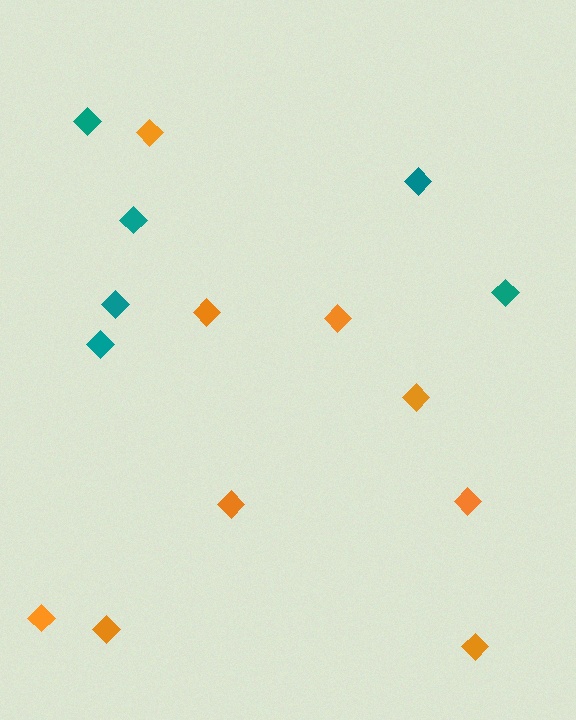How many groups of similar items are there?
There are 2 groups: one group of teal diamonds (6) and one group of orange diamonds (9).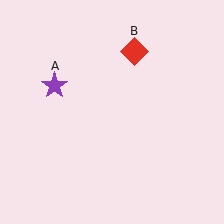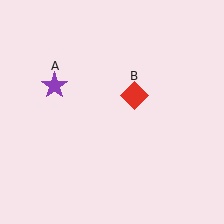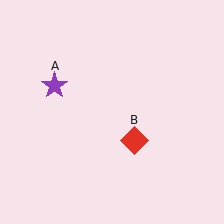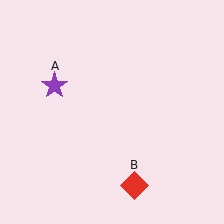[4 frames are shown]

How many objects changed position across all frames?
1 object changed position: red diamond (object B).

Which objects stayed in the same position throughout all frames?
Purple star (object A) remained stationary.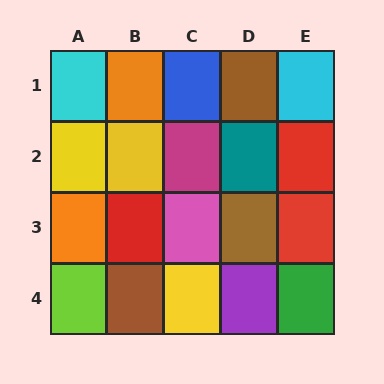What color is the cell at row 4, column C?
Yellow.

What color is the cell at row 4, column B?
Brown.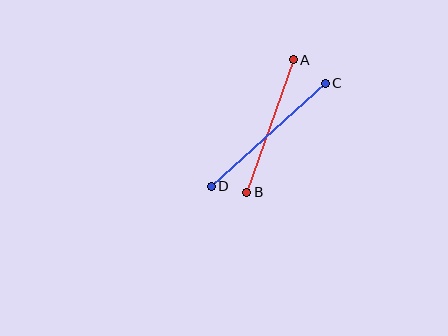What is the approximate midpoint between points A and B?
The midpoint is at approximately (270, 126) pixels.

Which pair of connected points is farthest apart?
Points C and D are farthest apart.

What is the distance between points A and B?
The distance is approximately 140 pixels.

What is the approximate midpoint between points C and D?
The midpoint is at approximately (268, 135) pixels.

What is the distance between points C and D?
The distance is approximately 154 pixels.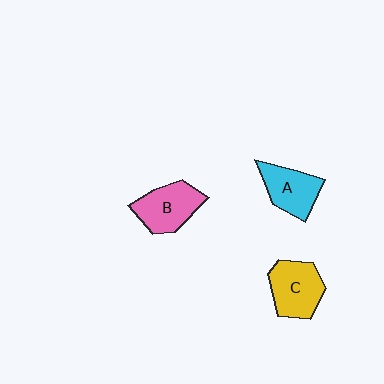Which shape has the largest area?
Shape C (yellow).